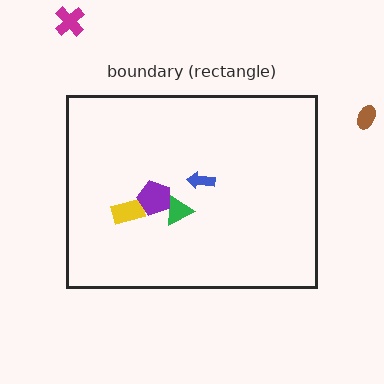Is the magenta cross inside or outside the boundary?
Outside.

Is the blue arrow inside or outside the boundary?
Inside.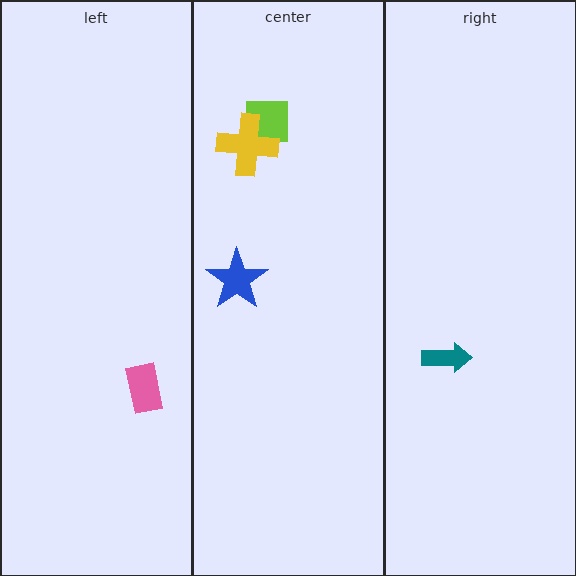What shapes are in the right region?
The teal arrow.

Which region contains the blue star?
The center region.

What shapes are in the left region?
The pink rectangle.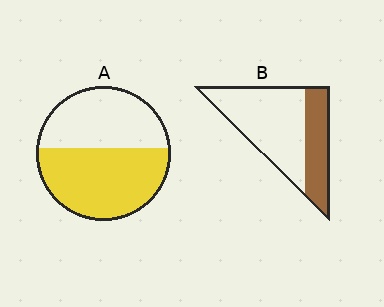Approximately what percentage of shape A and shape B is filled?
A is approximately 55% and B is approximately 35%.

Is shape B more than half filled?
No.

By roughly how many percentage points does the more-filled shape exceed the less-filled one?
By roughly 20 percentage points (A over B).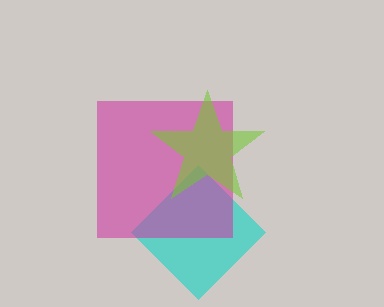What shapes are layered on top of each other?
The layered shapes are: a cyan diamond, a magenta square, a lime star.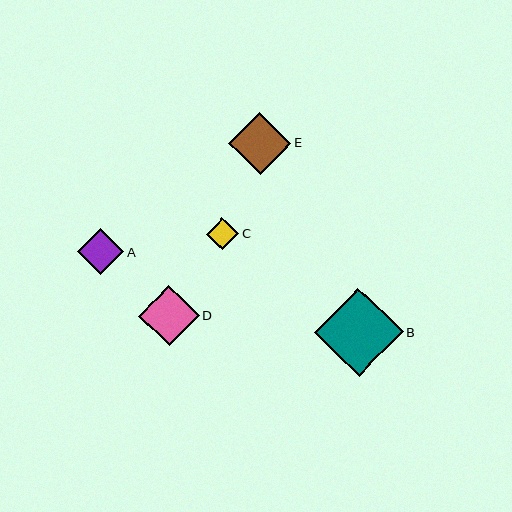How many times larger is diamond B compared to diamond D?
Diamond B is approximately 1.5 times the size of diamond D.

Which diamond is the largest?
Diamond B is the largest with a size of approximately 88 pixels.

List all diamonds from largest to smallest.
From largest to smallest: B, E, D, A, C.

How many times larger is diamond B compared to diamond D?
Diamond B is approximately 1.5 times the size of diamond D.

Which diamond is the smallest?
Diamond C is the smallest with a size of approximately 32 pixels.